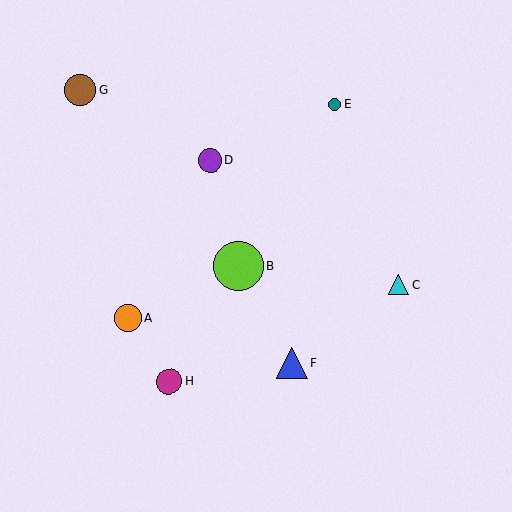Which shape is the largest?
The lime circle (labeled B) is the largest.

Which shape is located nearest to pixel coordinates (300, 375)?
The blue triangle (labeled F) at (291, 363) is nearest to that location.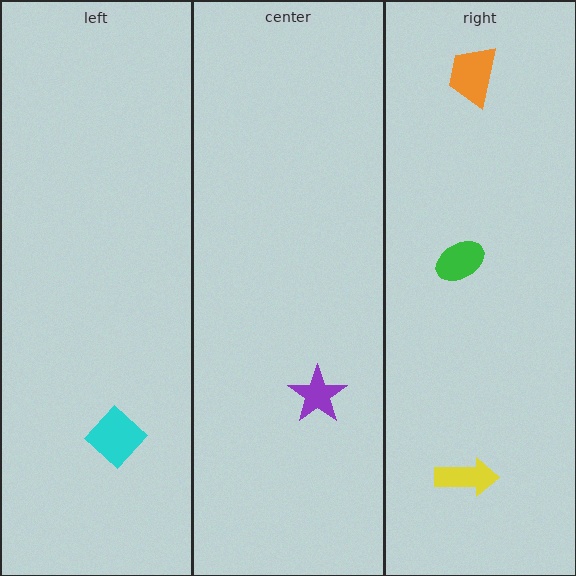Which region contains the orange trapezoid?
The right region.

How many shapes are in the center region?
1.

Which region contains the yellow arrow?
The right region.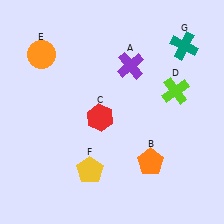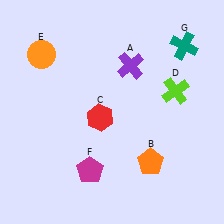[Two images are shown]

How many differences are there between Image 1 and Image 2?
There is 1 difference between the two images.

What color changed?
The pentagon (F) changed from yellow in Image 1 to magenta in Image 2.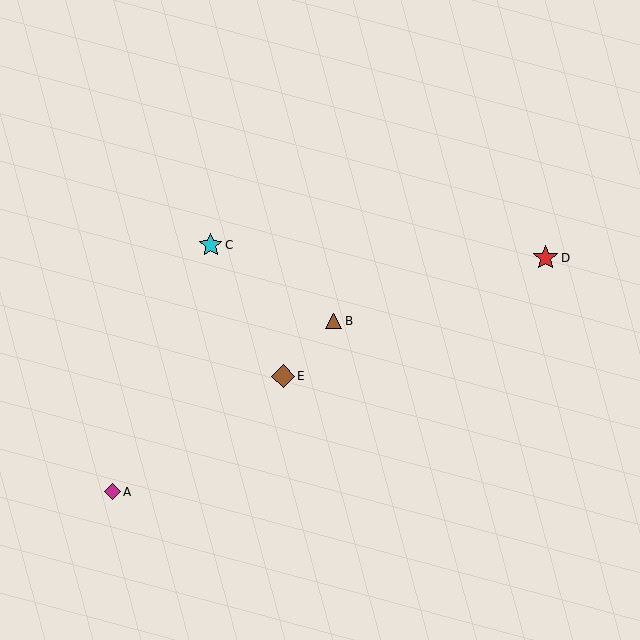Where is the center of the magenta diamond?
The center of the magenta diamond is at (113, 492).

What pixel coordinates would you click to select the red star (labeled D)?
Click at (545, 258) to select the red star D.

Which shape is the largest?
The red star (labeled D) is the largest.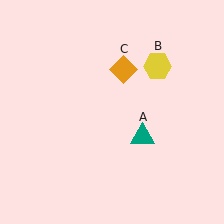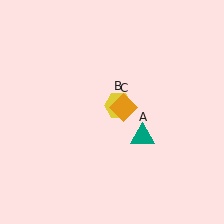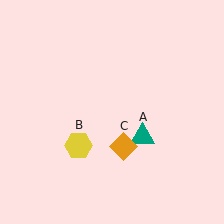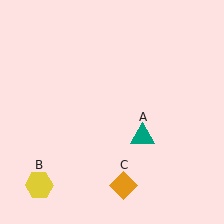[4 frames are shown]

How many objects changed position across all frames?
2 objects changed position: yellow hexagon (object B), orange diamond (object C).